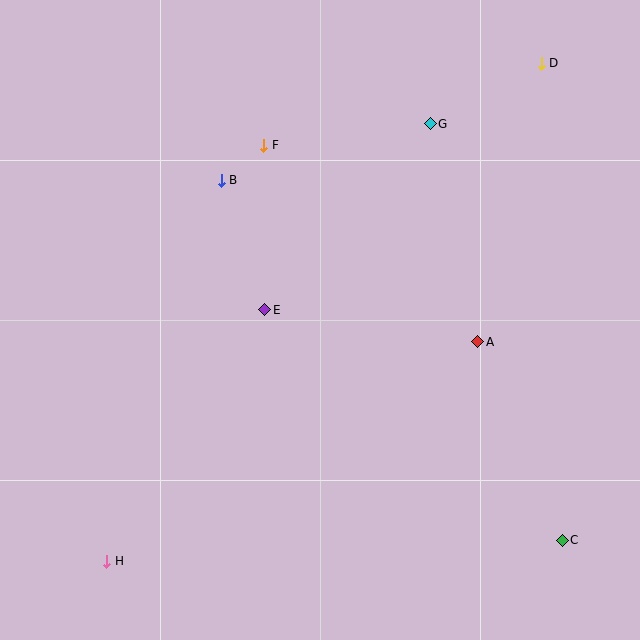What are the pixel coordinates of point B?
Point B is at (221, 180).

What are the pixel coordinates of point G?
Point G is at (430, 124).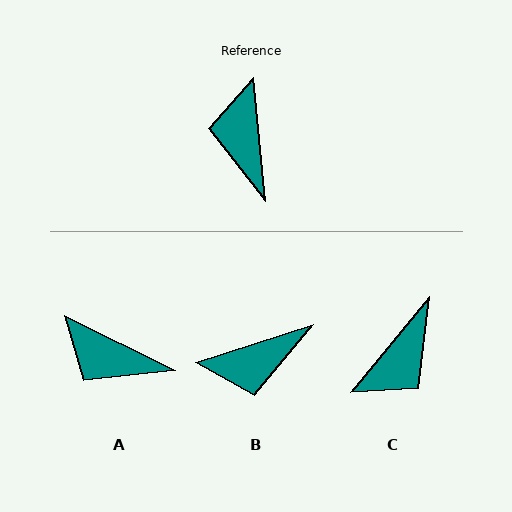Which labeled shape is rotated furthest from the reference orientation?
C, about 135 degrees away.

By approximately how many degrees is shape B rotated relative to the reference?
Approximately 102 degrees counter-clockwise.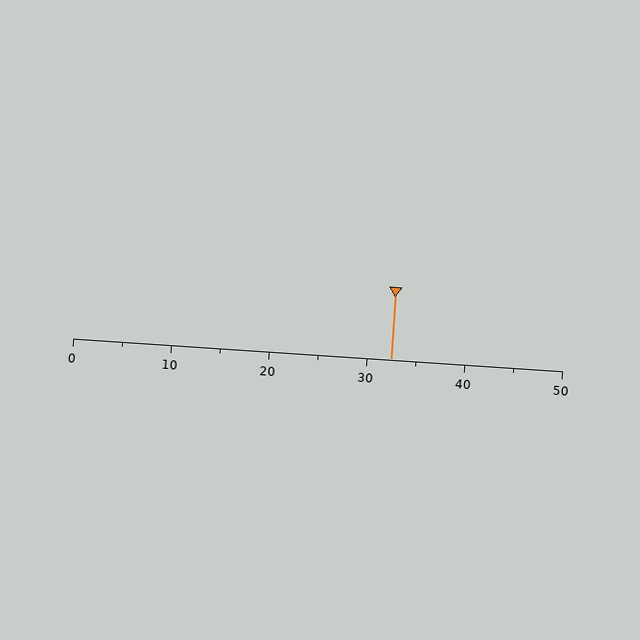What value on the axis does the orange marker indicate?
The marker indicates approximately 32.5.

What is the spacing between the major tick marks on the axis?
The major ticks are spaced 10 apart.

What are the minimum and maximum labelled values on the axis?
The axis runs from 0 to 50.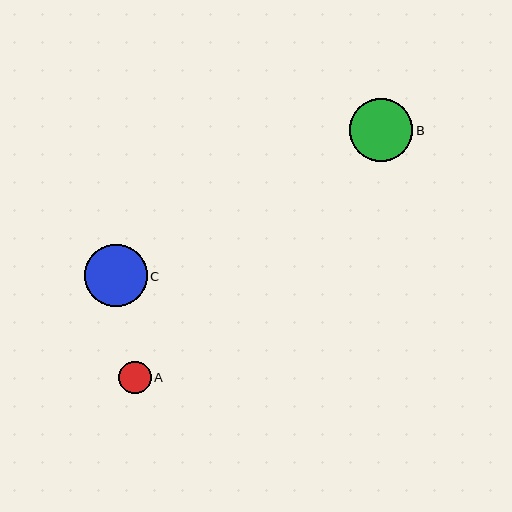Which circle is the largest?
Circle B is the largest with a size of approximately 63 pixels.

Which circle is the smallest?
Circle A is the smallest with a size of approximately 33 pixels.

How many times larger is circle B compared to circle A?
Circle B is approximately 1.9 times the size of circle A.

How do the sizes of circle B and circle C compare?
Circle B and circle C are approximately the same size.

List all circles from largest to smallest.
From largest to smallest: B, C, A.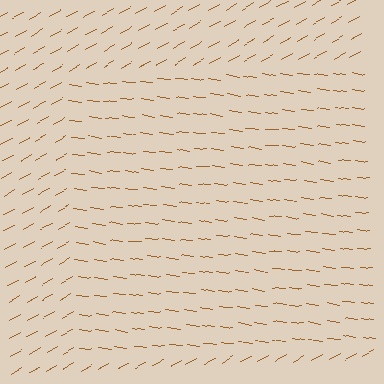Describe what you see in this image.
The image is filled with small brown line segments. A rectangle region in the image has lines oriented differently from the surrounding lines, creating a visible texture boundary.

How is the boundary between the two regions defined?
The boundary is defined purely by a change in line orientation (approximately 37 degrees difference). All lines are the same color and thickness.